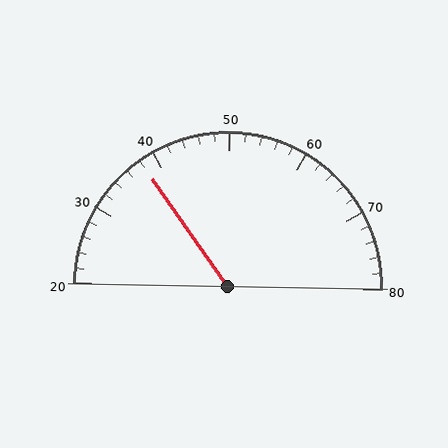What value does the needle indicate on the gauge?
The needle indicates approximately 38.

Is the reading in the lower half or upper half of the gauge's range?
The reading is in the lower half of the range (20 to 80).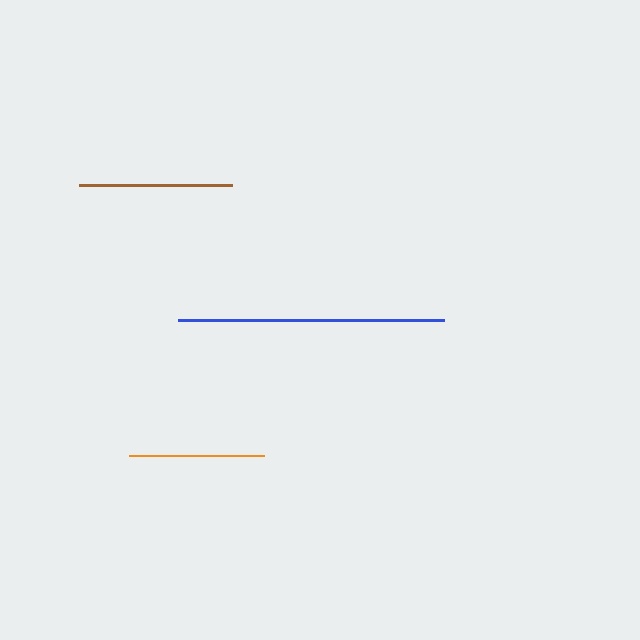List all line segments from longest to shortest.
From longest to shortest: blue, brown, orange.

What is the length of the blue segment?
The blue segment is approximately 266 pixels long.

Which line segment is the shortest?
The orange line is the shortest at approximately 135 pixels.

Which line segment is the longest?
The blue line is the longest at approximately 266 pixels.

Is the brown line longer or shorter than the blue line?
The blue line is longer than the brown line.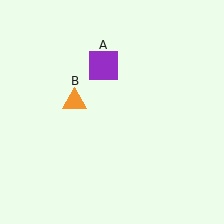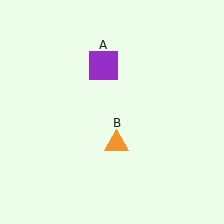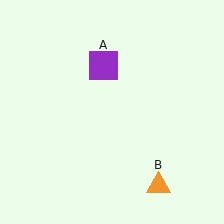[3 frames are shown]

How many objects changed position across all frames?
1 object changed position: orange triangle (object B).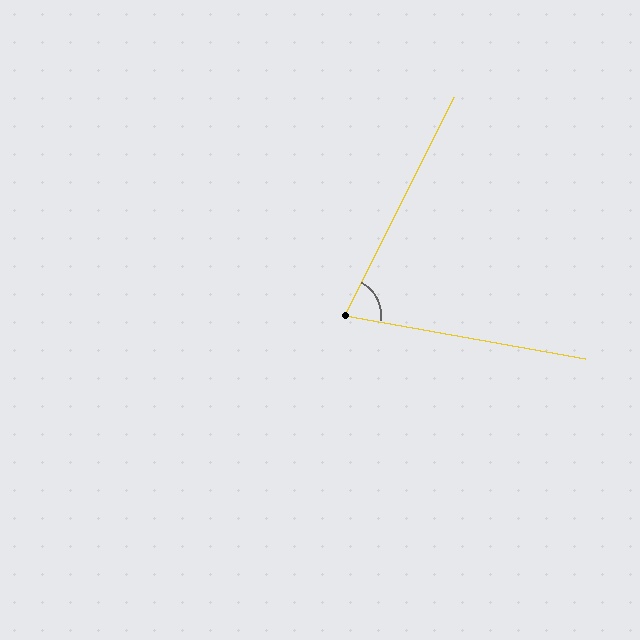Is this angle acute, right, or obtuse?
It is acute.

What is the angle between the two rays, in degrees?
Approximately 73 degrees.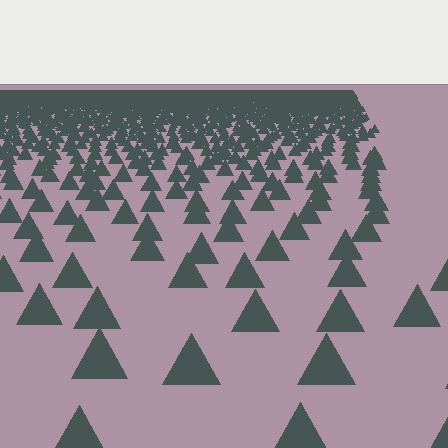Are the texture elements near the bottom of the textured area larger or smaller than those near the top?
Larger. Near the bottom, elements are closer to the viewer and appear at a bigger on-screen size.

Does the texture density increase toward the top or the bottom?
Density increases toward the top.